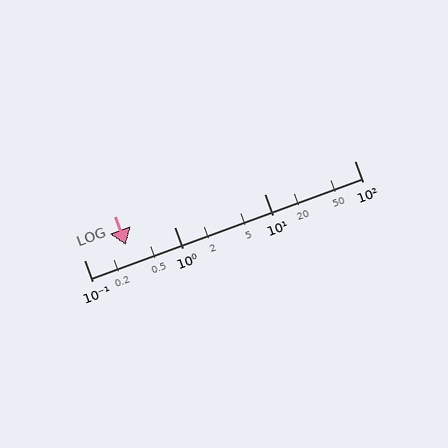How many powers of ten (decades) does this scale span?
The scale spans 3 decades, from 0.1 to 100.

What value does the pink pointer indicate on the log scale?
The pointer indicates approximately 0.29.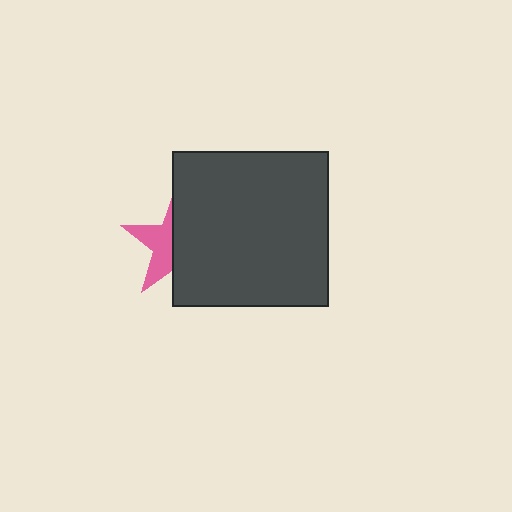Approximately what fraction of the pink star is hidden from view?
Roughly 59% of the pink star is hidden behind the dark gray square.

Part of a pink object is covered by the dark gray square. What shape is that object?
It is a star.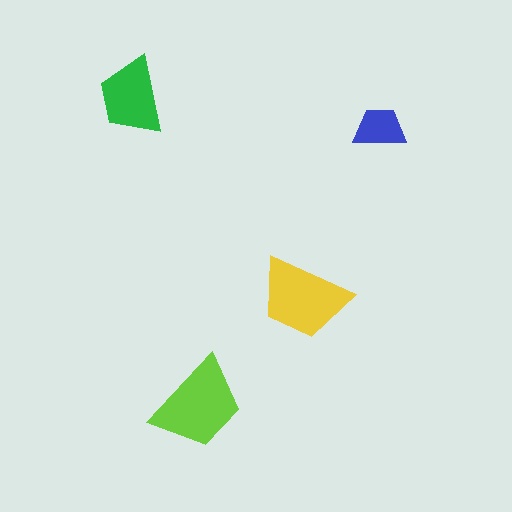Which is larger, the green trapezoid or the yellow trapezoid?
The yellow one.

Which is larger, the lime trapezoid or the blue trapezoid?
The lime one.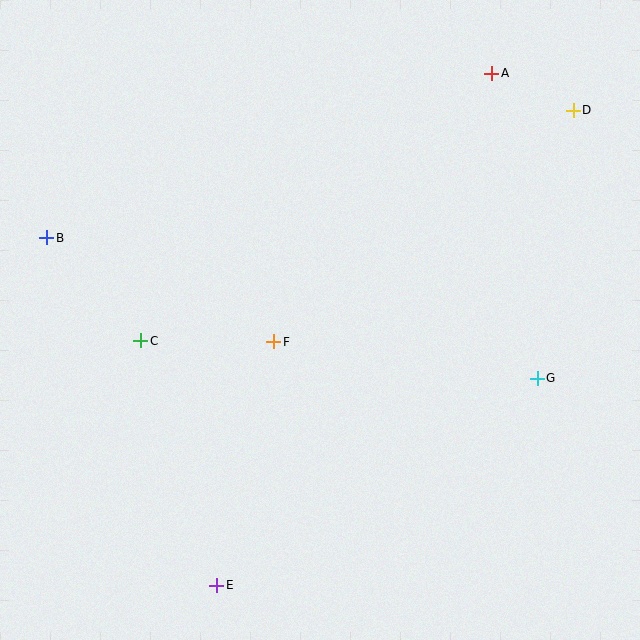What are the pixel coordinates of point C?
Point C is at (141, 341).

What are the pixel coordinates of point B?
Point B is at (47, 238).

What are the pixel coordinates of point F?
Point F is at (274, 342).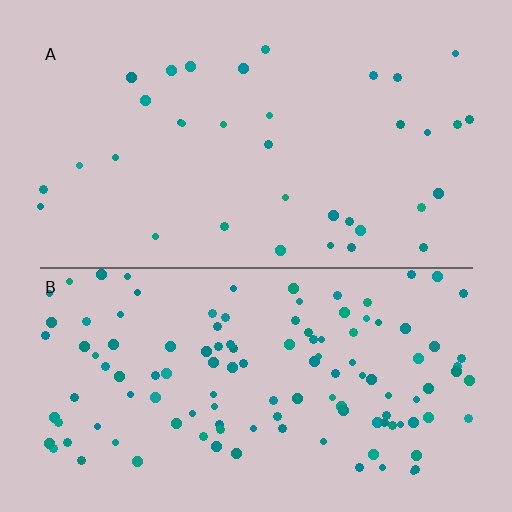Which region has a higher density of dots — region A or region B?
B (the bottom).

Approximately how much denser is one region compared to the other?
Approximately 3.4× — region B over region A.